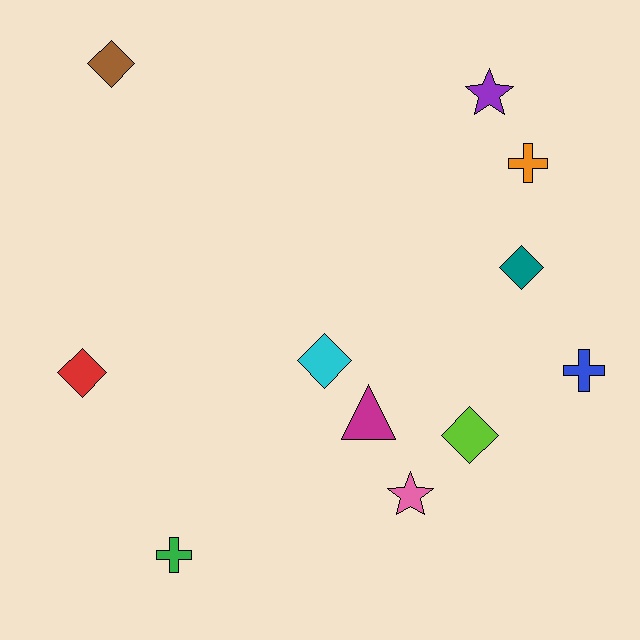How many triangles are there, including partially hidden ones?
There is 1 triangle.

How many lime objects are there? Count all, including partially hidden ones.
There is 1 lime object.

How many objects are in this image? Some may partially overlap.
There are 11 objects.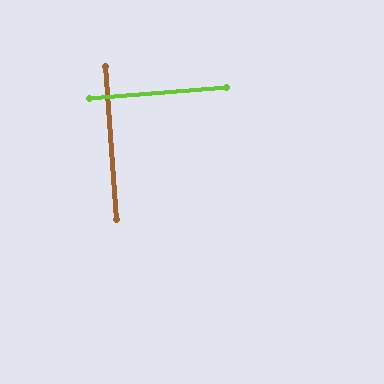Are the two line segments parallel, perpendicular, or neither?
Perpendicular — they meet at approximately 90°.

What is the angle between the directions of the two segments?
Approximately 90 degrees.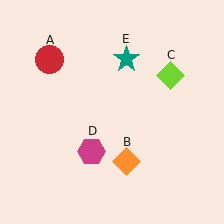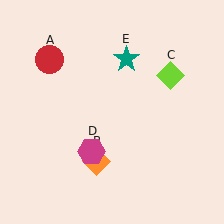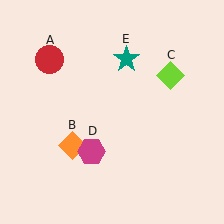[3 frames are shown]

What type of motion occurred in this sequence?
The orange diamond (object B) rotated clockwise around the center of the scene.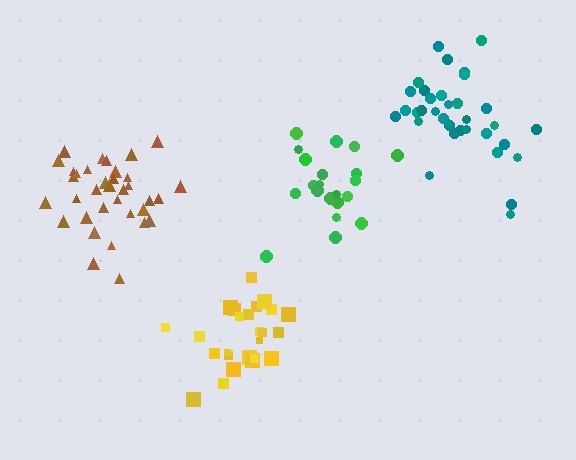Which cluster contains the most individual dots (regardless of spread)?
Teal (35).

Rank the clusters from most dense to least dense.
brown, green, yellow, teal.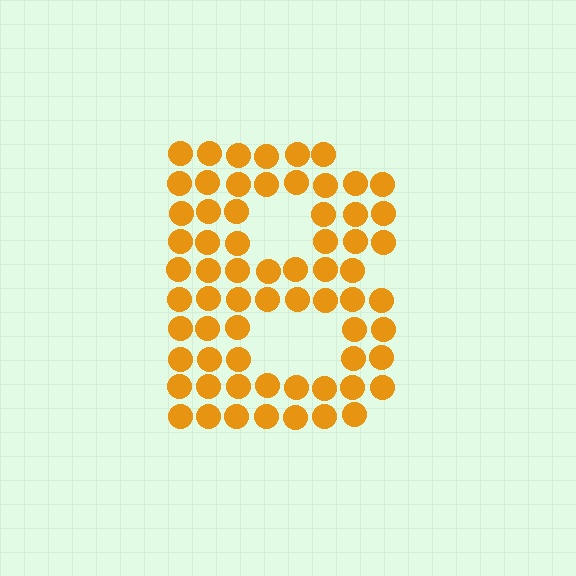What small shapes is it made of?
It is made of small circles.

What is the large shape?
The large shape is the letter B.